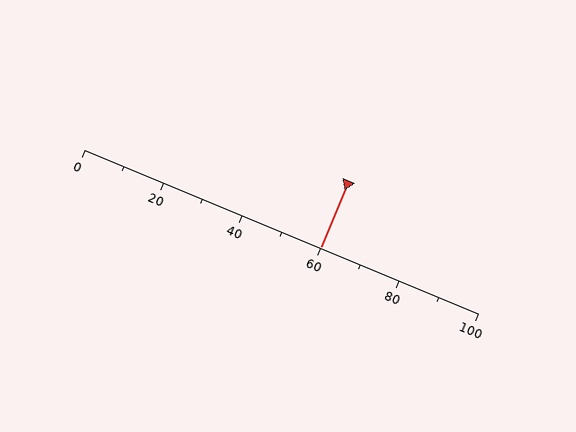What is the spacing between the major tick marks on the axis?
The major ticks are spaced 20 apart.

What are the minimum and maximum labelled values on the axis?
The axis runs from 0 to 100.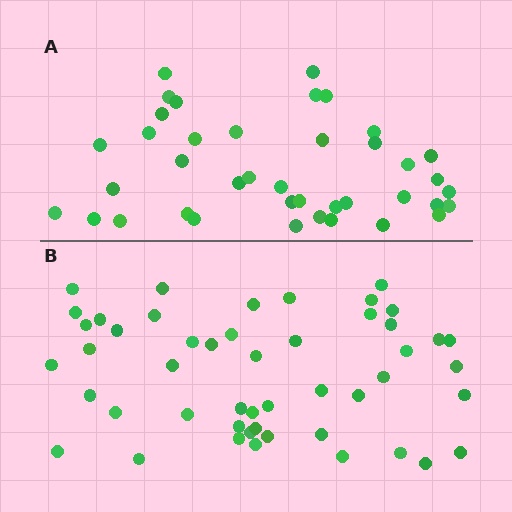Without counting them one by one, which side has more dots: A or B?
Region B (the bottom region) has more dots.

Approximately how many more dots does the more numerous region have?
Region B has roughly 8 or so more dots than region A.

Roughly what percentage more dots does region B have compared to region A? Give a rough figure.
About 20% more.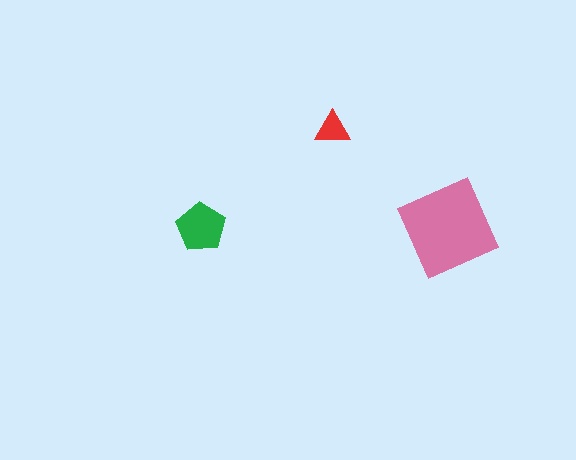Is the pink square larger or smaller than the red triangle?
Larger.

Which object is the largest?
The pink square.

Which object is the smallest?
The red triangle.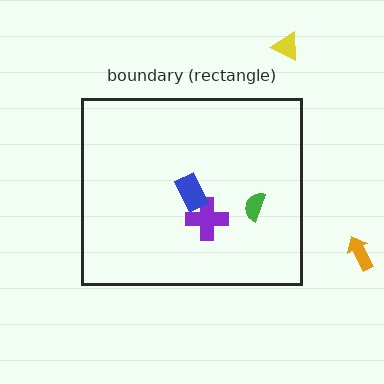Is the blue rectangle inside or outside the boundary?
Inside.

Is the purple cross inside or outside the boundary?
Inside.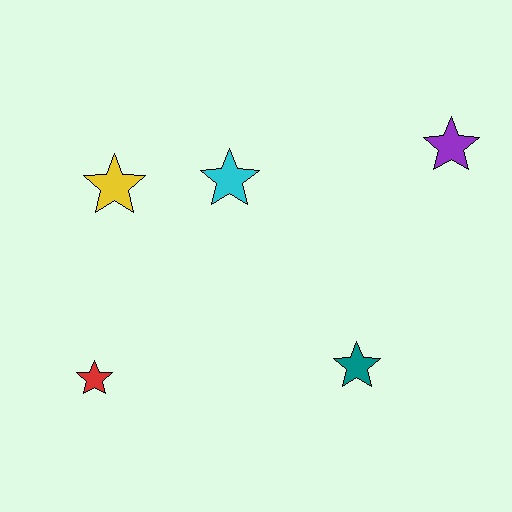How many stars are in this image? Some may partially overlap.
There are 5 stars.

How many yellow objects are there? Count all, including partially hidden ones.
There is 1 yellow object.